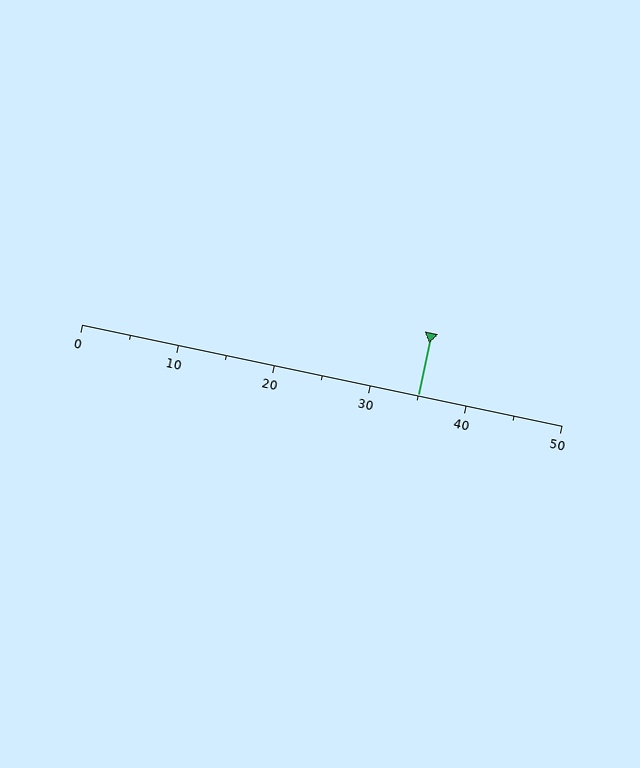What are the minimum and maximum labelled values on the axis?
The axis runs from 0 to 50.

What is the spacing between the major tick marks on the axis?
The major ticks are spaced 10 apart.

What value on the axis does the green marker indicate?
The marker indicates approximately 35.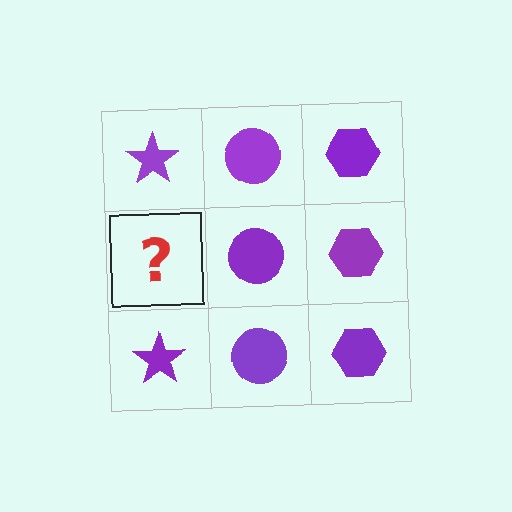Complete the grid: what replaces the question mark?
The question mark should be replaced with a purple star.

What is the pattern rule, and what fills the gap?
The rule is that each column has a consistent shape. The gap should be filled with a purple star.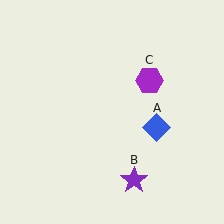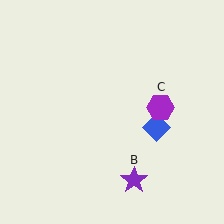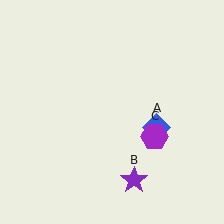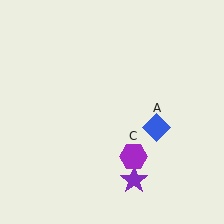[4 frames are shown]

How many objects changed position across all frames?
1 object changed position: purple hexagon (object C).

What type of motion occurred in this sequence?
The purple hexagon (object C) rotated clockwise around the center of the scene.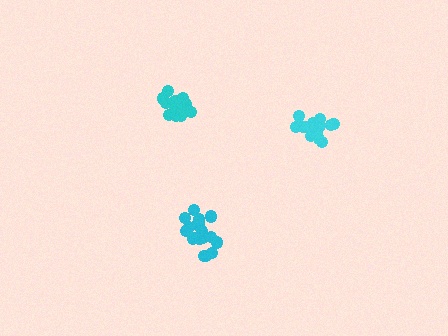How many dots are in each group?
Group 1: 15 dots, Group 2: 17 dots, Group 3: 19 dots (51 total).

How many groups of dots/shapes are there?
There are 3 groups.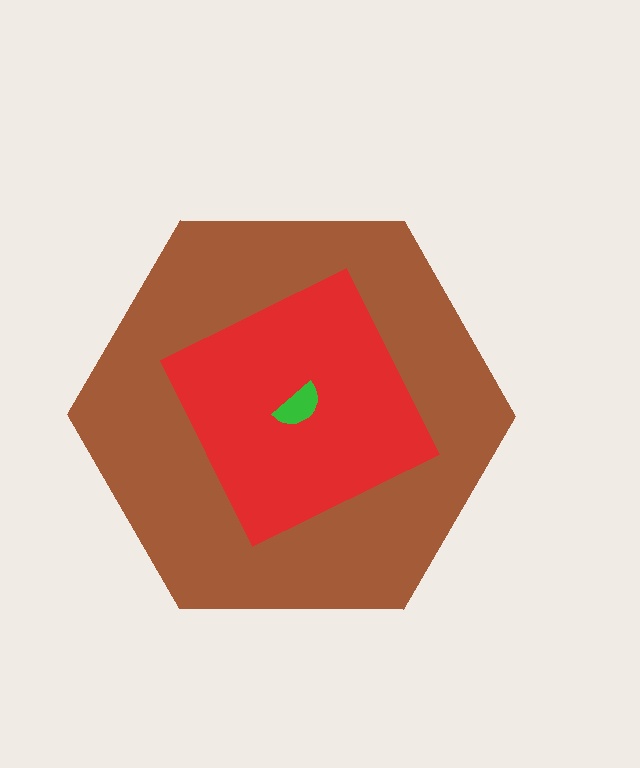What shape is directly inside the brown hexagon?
The red square.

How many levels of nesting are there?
3.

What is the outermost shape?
The brown hexagon.